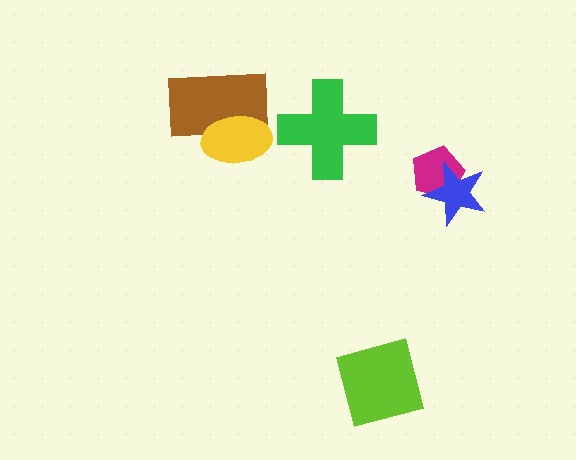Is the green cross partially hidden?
No, no other shape covers it.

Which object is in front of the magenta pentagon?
The blue star is in front of the magenta pentagon.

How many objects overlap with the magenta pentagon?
1 object overlaps with the magenta pentagon.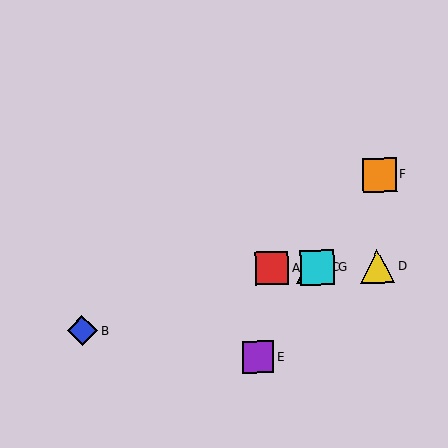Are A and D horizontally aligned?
Yes, both are at y≈268.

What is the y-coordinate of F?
Object F is at y≈175.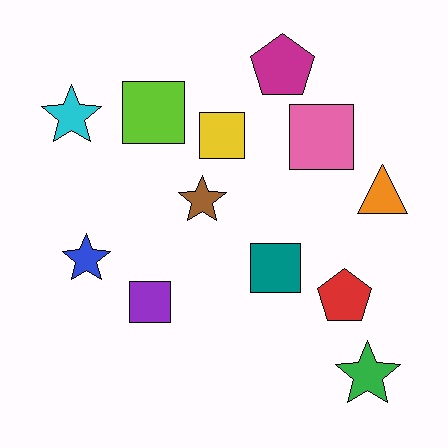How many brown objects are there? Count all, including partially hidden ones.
There is 1 brown object.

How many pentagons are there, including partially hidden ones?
There are 2 pentagons.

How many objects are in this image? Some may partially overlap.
There are 12 objects.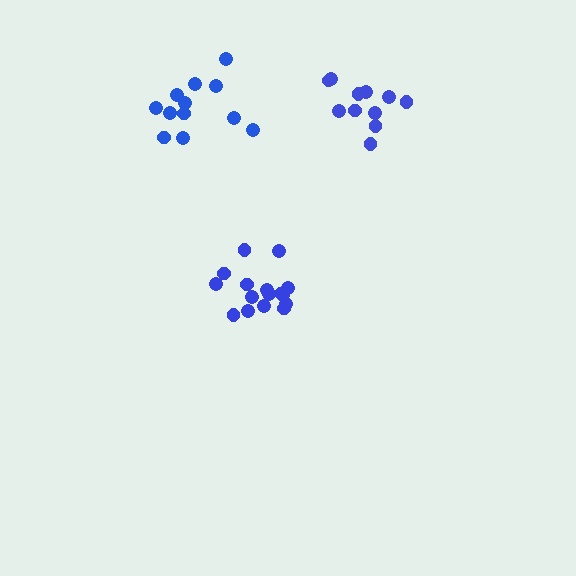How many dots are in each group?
Group 1: 11 dots, Group 2: 12 dots, Group 3: 16 dots (39 total).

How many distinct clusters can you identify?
There are 3 distinct clusters.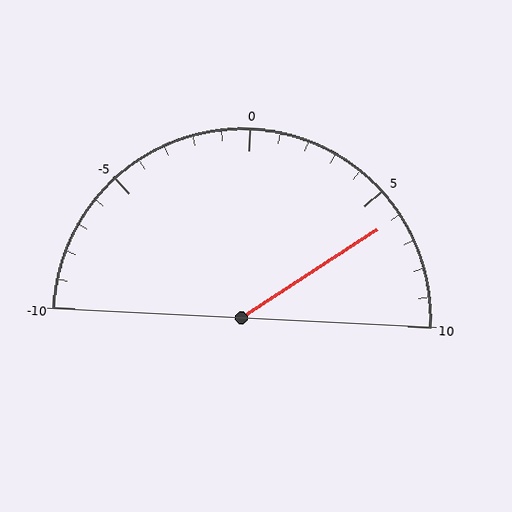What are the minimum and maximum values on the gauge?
The gauge ranges from -10 to 10.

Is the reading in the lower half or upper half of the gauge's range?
The reading is in the upper half of the range (-10 to 10).